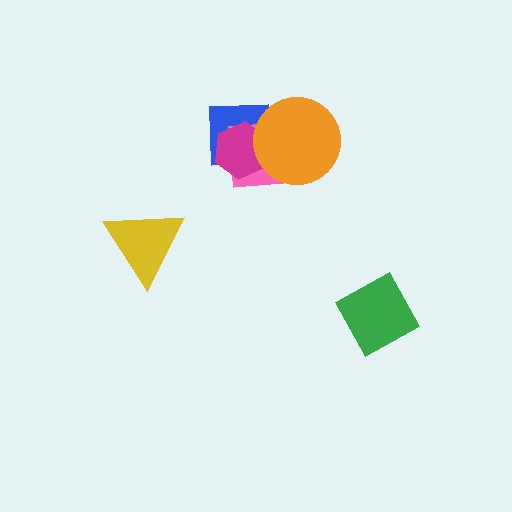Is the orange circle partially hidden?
No, no other shape covers it.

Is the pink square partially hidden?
Yes, it is partially covered by another shape.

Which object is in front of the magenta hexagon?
The orange circle is in front of the magenta hexagon.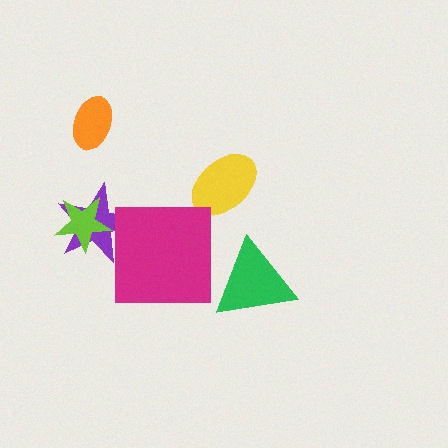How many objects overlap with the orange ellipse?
0 objects overlap with the orange ellipse.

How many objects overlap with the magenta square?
1 object overlaps with the magenta square.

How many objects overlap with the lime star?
1 object overlaps with the lime star.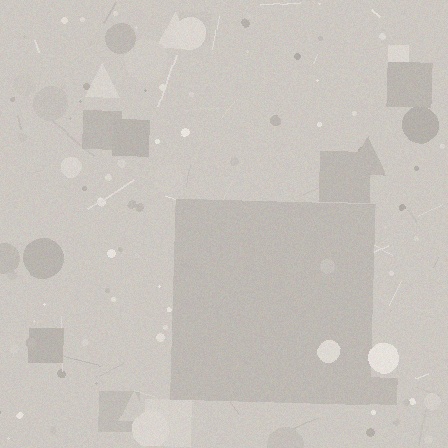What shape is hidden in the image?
A square is hidden in the image.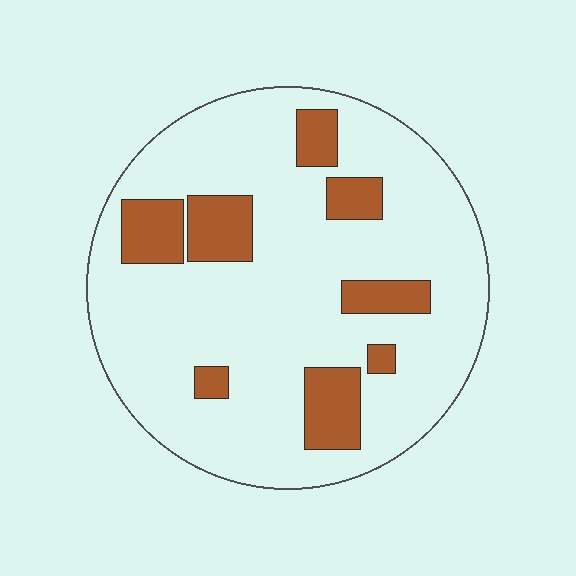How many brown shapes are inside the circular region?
8.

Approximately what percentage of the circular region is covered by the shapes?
Approximately 20%.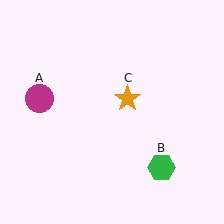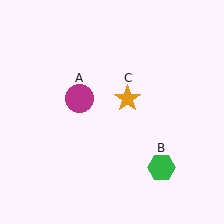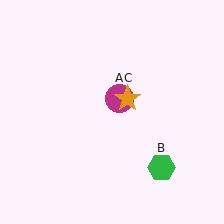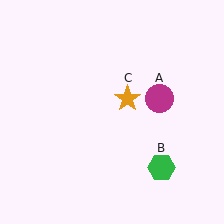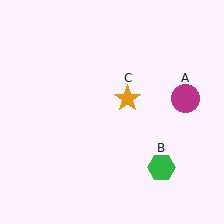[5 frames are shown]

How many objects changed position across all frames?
1 object changed position: magenta circle (object A).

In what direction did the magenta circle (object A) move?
The magenta circle (object A) moved right.